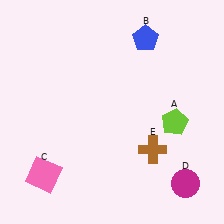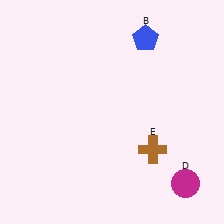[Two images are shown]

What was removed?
The pink square (C), the lime pentagon (A) were removed in Image 2.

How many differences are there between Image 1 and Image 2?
There are 2 differences between the two images.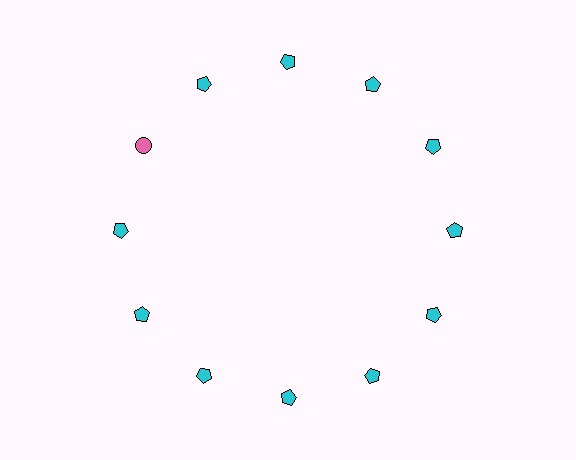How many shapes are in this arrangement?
There are 12 shapes arranged in a ring pattern.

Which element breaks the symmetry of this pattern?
The pink circle at roughly the 10 o'clock position breaks the symmetry. All other shapes are cyan pentagons.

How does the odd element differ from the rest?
It differs in both color (pink instead of cyan) and shape (circle instead of pentagon).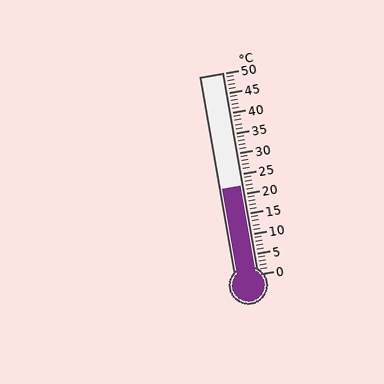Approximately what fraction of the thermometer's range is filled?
The thermometer is filled to approximately 45% of its range.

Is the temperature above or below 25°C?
The temperature is below 25°C.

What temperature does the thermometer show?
The thermometer shows approximately 22°C.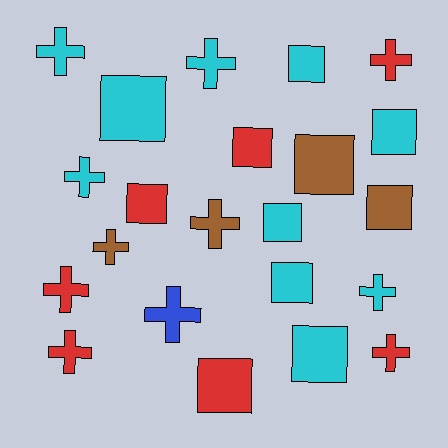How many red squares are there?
There are 3 red squares.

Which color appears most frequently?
Cyan, with 10 objects.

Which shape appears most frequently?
Square, with 11 objects.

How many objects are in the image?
There are 22 objects.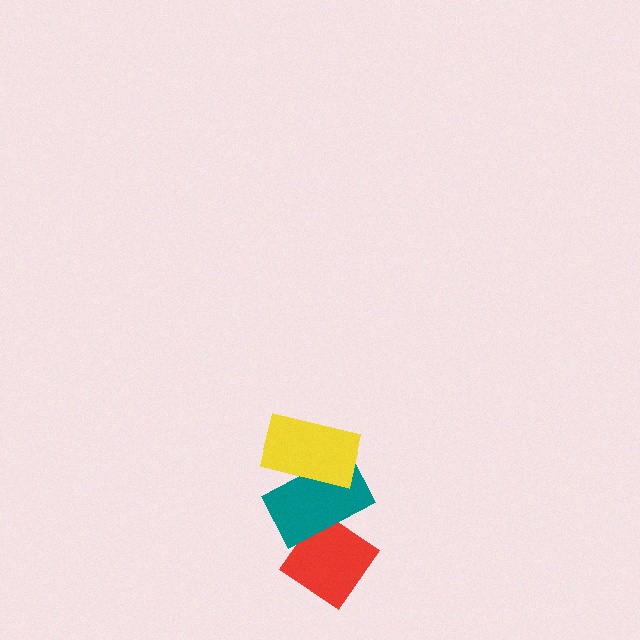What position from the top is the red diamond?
The red diamond is 3rd from the top.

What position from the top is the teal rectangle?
The teal rectangle is 2nd from the top.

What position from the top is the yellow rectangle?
The yellow rectangle is 1st from the top.